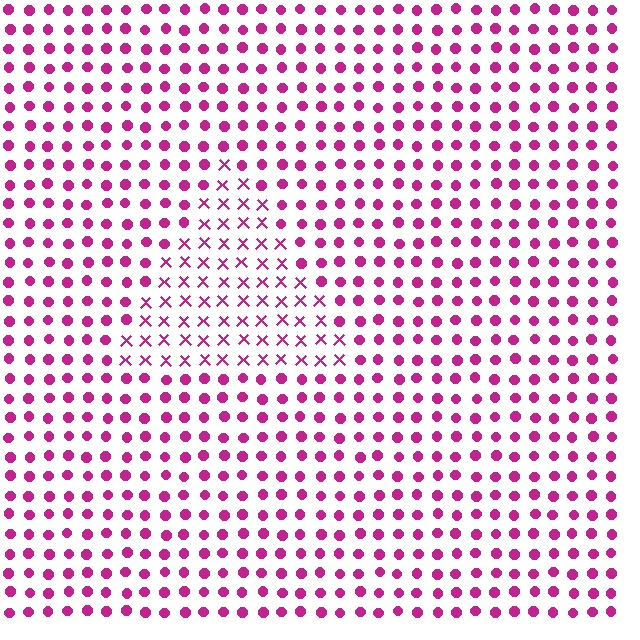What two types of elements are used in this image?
The image uses X marks inside the triangle region and circles outside it.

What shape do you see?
I see a triangle.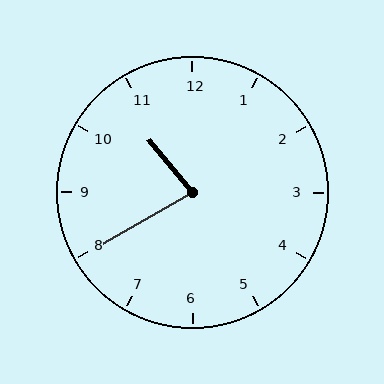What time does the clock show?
10:40.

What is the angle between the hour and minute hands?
Approximately 80 degrees.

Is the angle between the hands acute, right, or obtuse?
It is acute.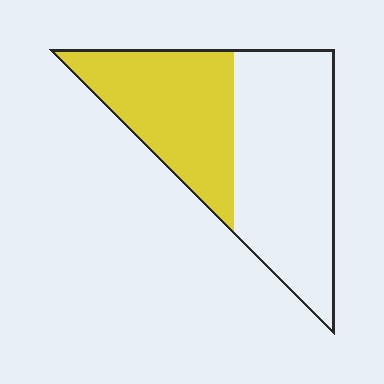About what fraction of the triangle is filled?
About two fifths (2/5).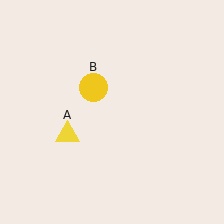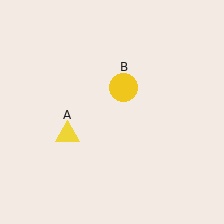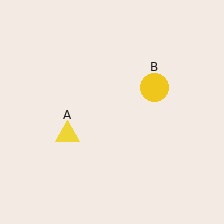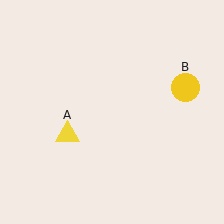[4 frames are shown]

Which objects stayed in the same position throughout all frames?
Yellow triangle (object A) remained stationary.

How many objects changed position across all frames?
1 object changed position: yellow circle (object B).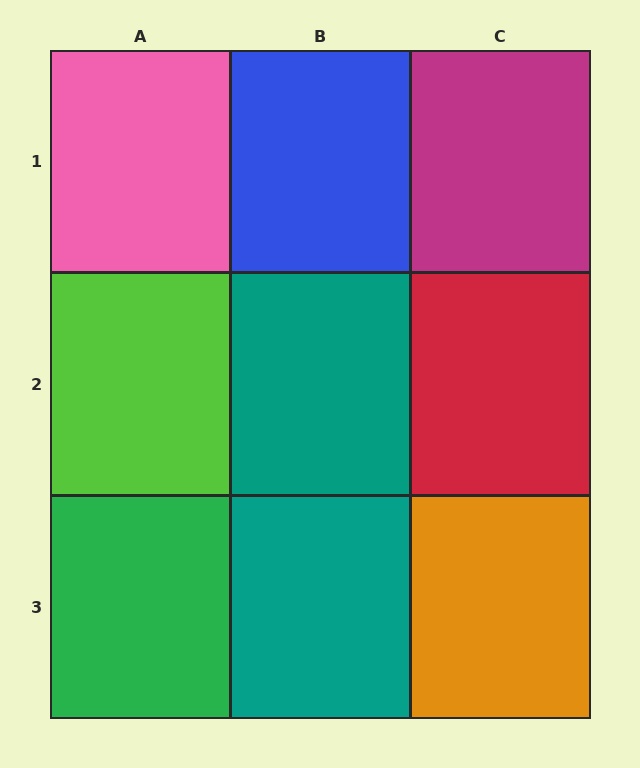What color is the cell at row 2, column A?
Lime.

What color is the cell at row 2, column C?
Red.